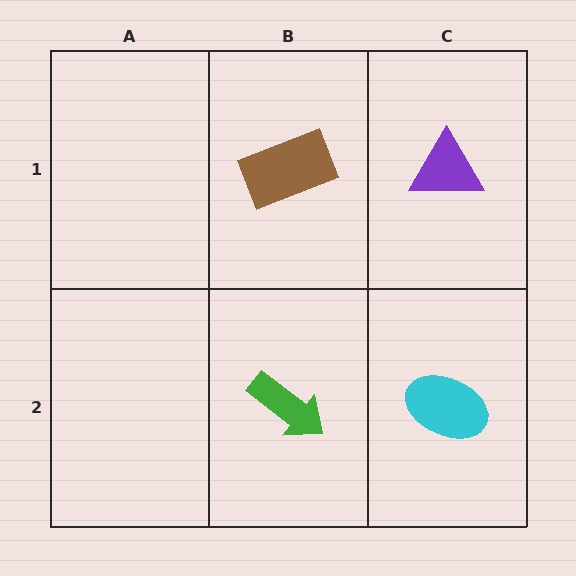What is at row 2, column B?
A green arrow.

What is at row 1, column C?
A purple triangle.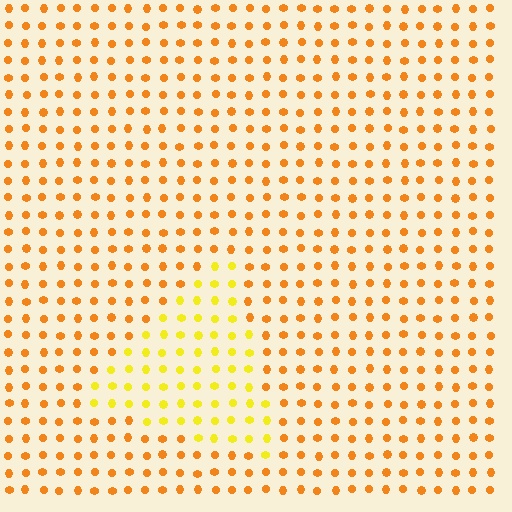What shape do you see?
I see a triangle.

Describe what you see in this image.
The image is filled with small orange elements in a uniform arrangement. A triangle-shaped region is visible where the elements are tinted to a slightly different hue, forming a subtle color boundary.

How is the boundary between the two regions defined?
The boundary is defined purely by a slight shift in hue (about 29 degrees). Spacing, size, and orientation are identical on both sides.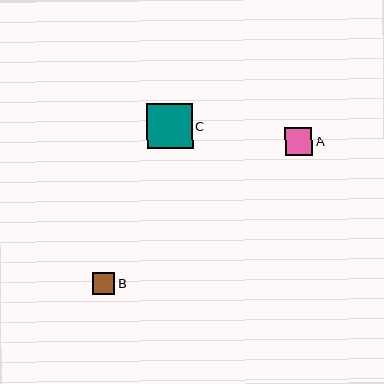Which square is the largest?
Square C is the largest with a size of approximately 45 pixels.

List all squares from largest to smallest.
From largest to smallest: C, A, B.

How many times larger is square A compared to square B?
Square A is approximately 1.2 times the size of square B.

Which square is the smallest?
Square B is the smallest with a size of approximately 22 pixels.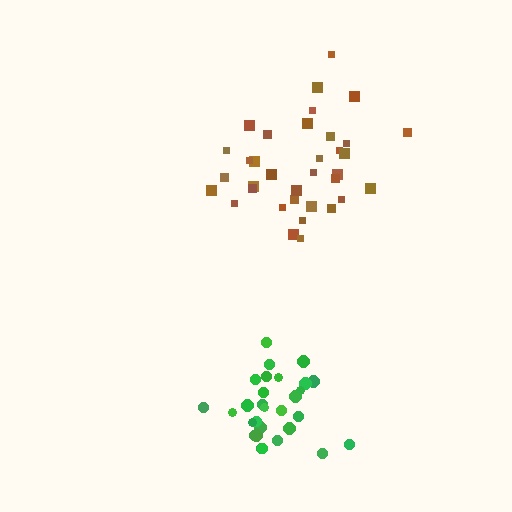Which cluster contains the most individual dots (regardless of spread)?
Brown (35).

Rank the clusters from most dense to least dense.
green, brown.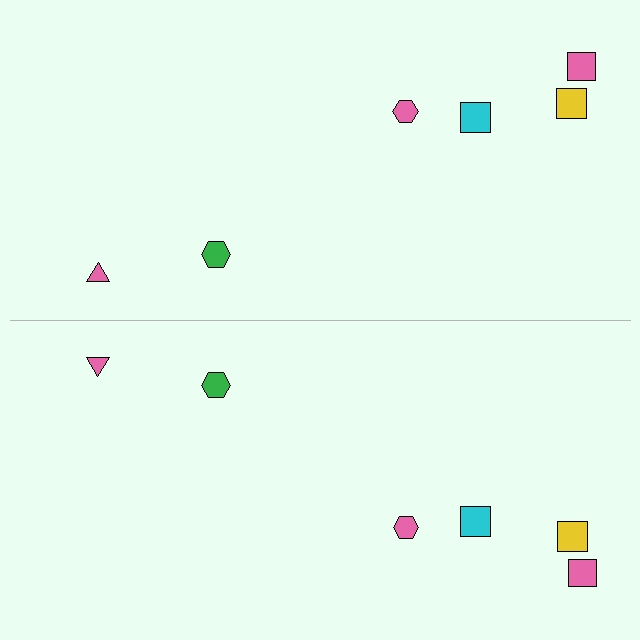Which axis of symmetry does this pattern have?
The pattern has a horizontal axis of symmetry running through the center of the image.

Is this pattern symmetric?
Yes, this pattern has bilateral (reflection) symmetry.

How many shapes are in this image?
There are 12 shapes in this image.